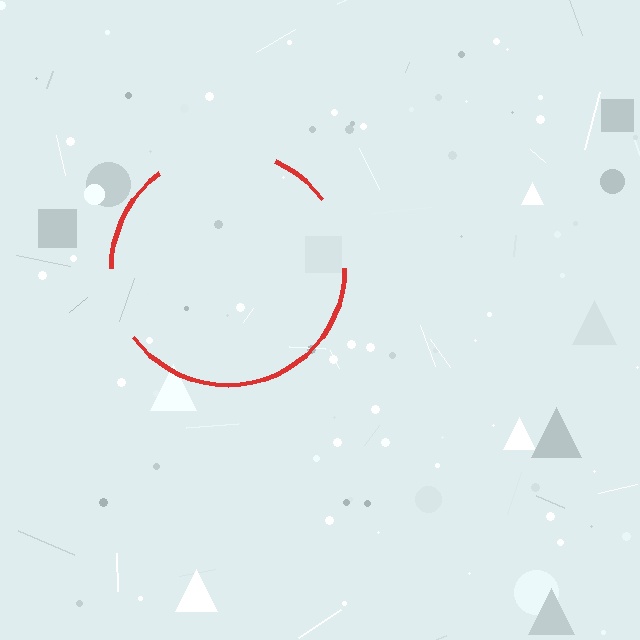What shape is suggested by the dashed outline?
The dashed outline suggests a circle.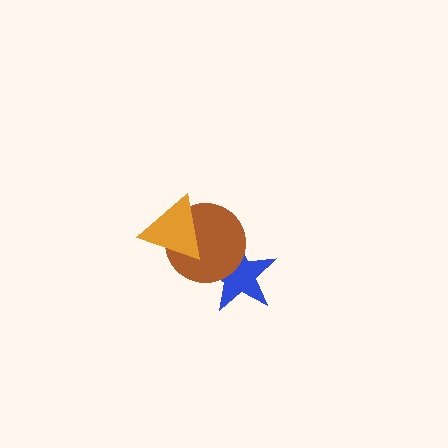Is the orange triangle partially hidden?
No, no other shape covers it.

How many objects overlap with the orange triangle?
1 object overlaps with the orange triangle.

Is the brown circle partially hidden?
Yes, it is partially covered by another shape.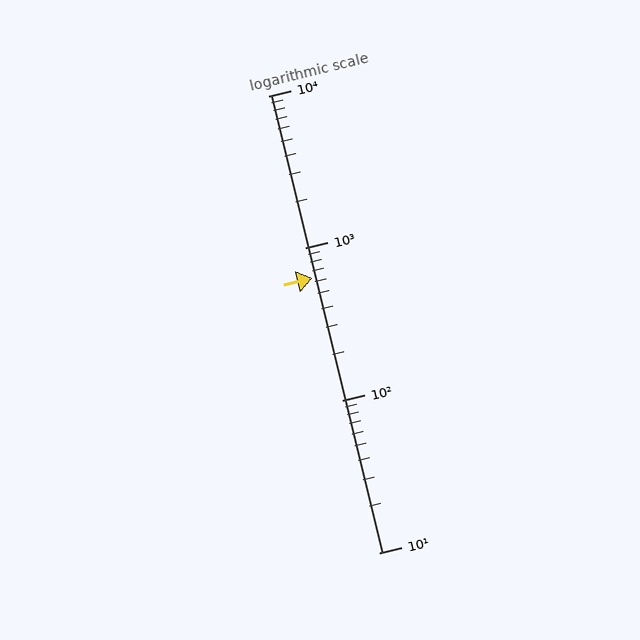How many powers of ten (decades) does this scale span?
The scale spans 3 decades, from 10 to 10000.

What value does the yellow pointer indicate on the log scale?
The pointer indicates approximately 640.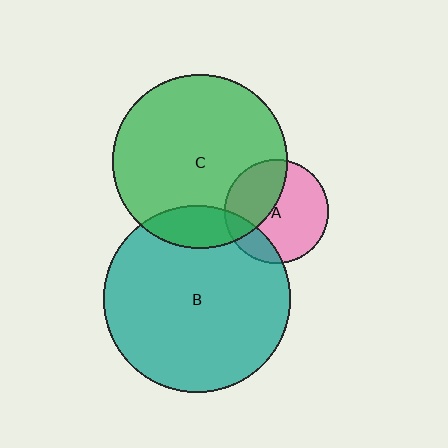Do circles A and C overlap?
Yes.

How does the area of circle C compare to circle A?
Approximately 2.8 times.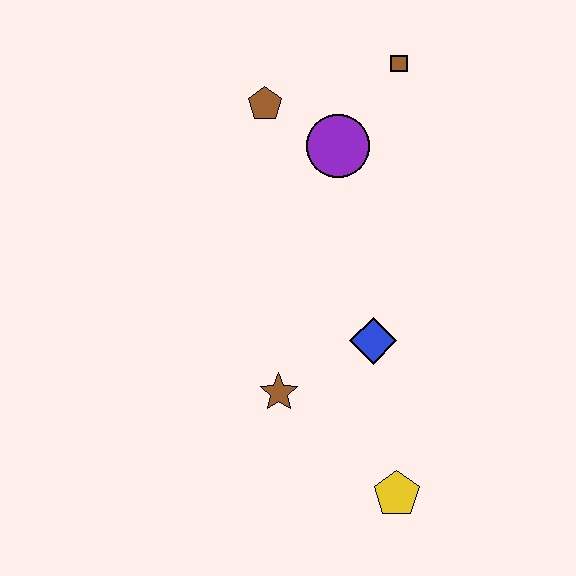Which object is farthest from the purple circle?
The yellow pentagon is farthest from the purple circle.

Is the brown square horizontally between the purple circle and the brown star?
No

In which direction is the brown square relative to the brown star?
The brown square is above the brown star.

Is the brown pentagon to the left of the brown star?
Yes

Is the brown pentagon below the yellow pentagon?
No